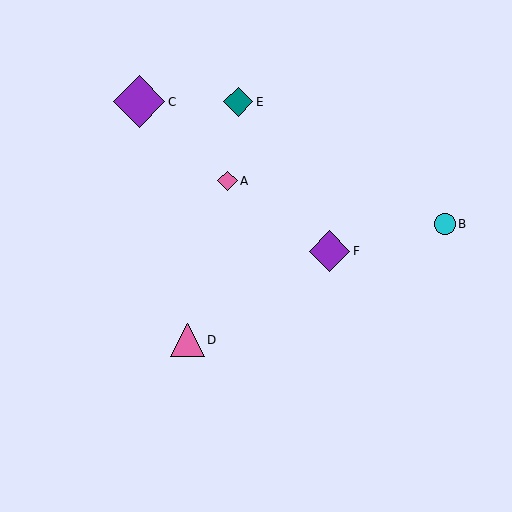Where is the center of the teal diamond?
The center of the teal diamond is at (238, 102).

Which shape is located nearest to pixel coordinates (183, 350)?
The pink triangle (labeled D) at (187, 340) is nearest to that location.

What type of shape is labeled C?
Shape C is a purple diamond.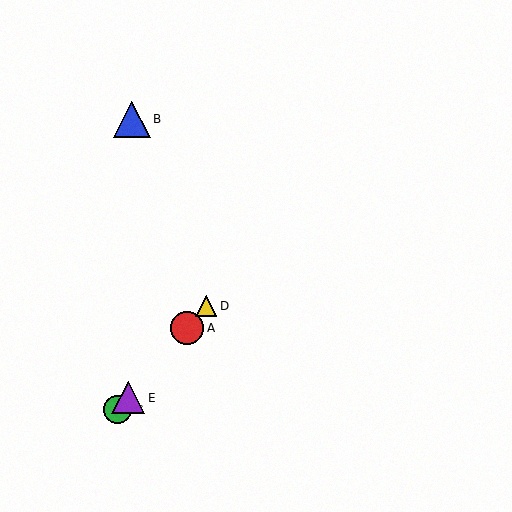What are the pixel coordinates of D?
Object D is at (206, 306).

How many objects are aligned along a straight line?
4 objects (A, C, D, E) are aligned along a straight line.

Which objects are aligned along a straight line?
Objects A, C, D, E are aligned along a straight line.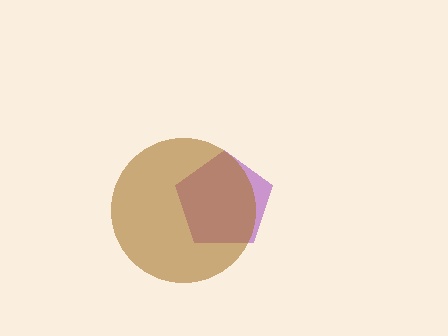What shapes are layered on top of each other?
The layered shapes are: a purple pentagon, a brown circle.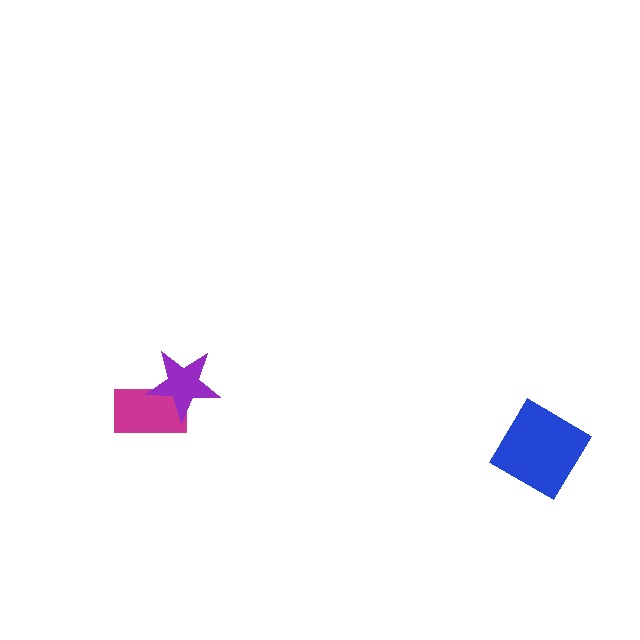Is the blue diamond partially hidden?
No, no other shape covers it.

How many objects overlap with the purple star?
1 object overlaps with the purple star.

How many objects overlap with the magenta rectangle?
1 object overlaps with the magenta rectangle.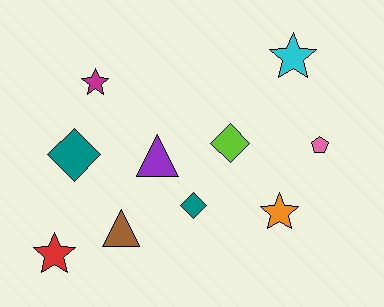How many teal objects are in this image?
There are 2 teal objects.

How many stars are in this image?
There are 4 stars.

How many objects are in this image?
There are 10 objects.